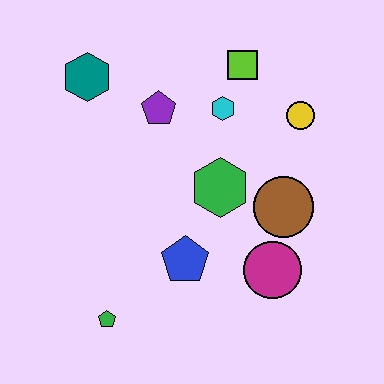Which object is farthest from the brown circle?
The teal hexagon is farthest from the brown circle.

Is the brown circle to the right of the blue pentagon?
Yes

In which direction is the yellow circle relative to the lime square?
The yellow circle is to the right of the lime square.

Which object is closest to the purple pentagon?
The cyan hexagon is closest to the purple pentagon.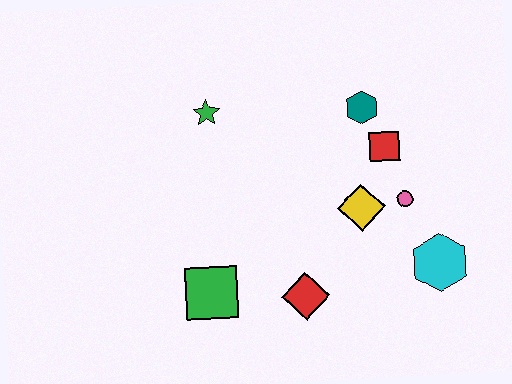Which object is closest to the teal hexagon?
The red square is closest to the teal hexagon.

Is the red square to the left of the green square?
No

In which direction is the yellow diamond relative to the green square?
The yellow diamond is to the right of the green square.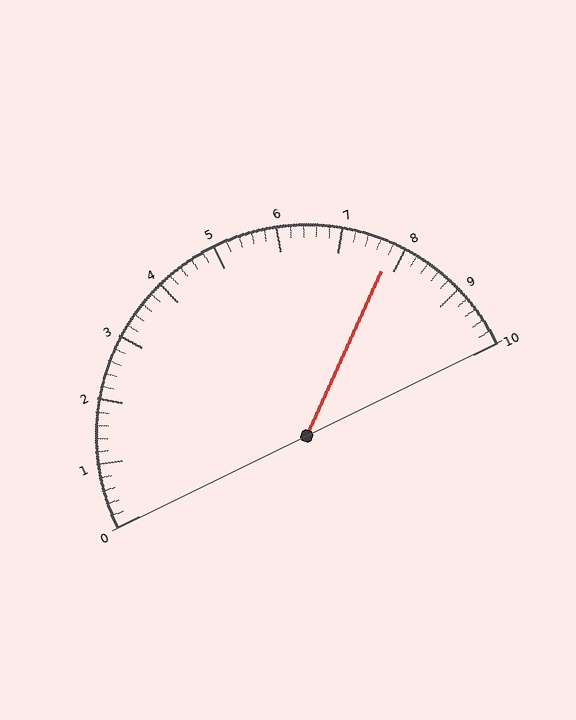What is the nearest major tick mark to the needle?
The nearest major tick mark is 8.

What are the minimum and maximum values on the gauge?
The gauge ranges from 0 to 10.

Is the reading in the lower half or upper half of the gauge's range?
The reading is in the upper half of the range (0 to 10).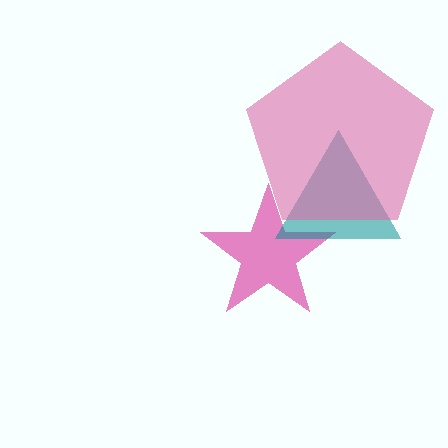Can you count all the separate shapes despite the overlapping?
Yes, there are 3 separate shapes.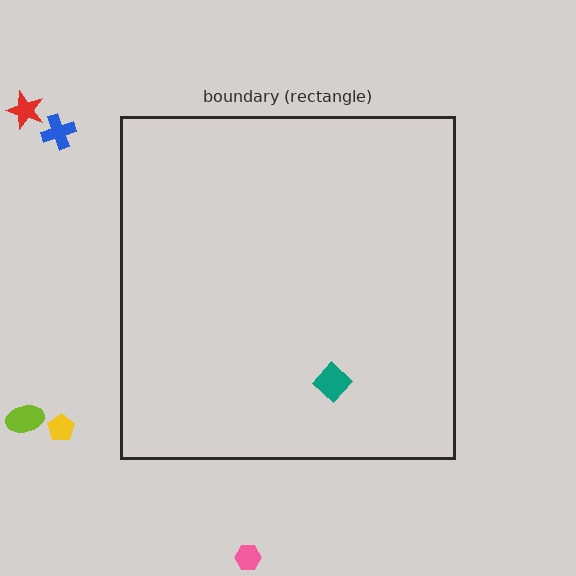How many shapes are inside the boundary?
1 inside, 5 outside.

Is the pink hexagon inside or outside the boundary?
Outside.